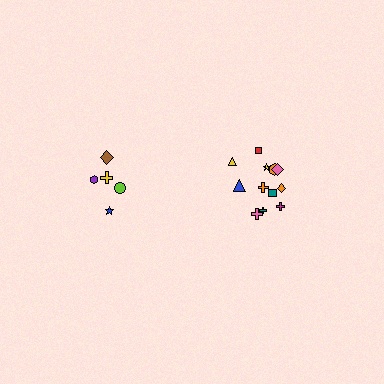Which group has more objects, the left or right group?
The right group.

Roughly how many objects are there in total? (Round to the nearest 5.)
Roughly 15 objects in total.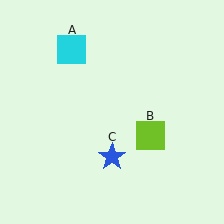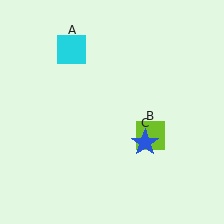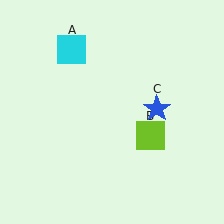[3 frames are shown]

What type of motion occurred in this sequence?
The blue star (object C) rotated counterclockwise around the center of the scene.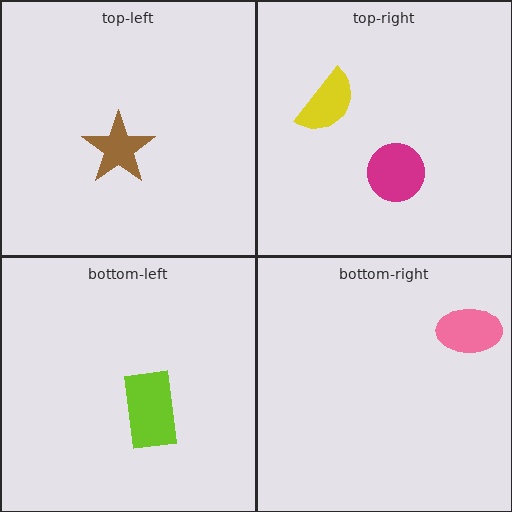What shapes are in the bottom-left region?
The lime rectangle.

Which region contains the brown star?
The top-left region.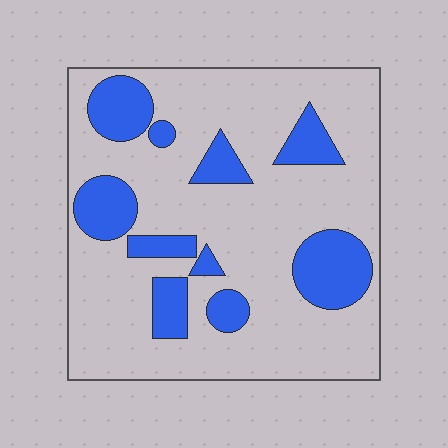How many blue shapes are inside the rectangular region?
10.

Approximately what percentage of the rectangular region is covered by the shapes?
Approximately 25%.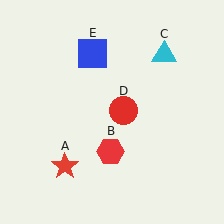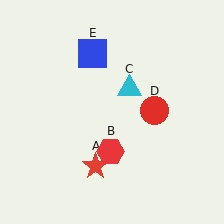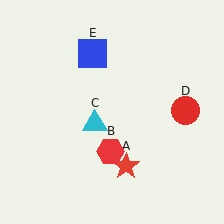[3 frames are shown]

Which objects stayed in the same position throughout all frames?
Red hexagon (object B) and blue square (object E) remained stationary.